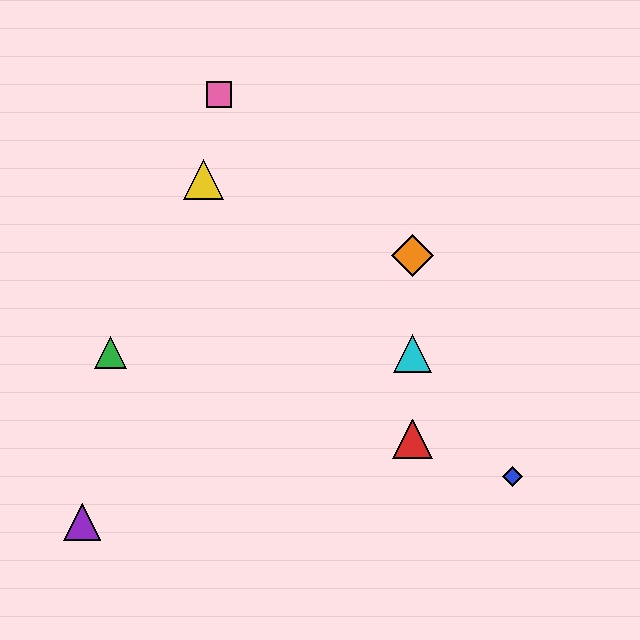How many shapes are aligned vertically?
3 shapes (the red triangle, the orange diamond, the cyan triangle) are aligned vertically.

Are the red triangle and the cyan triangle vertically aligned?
Yes, both are at x≈412.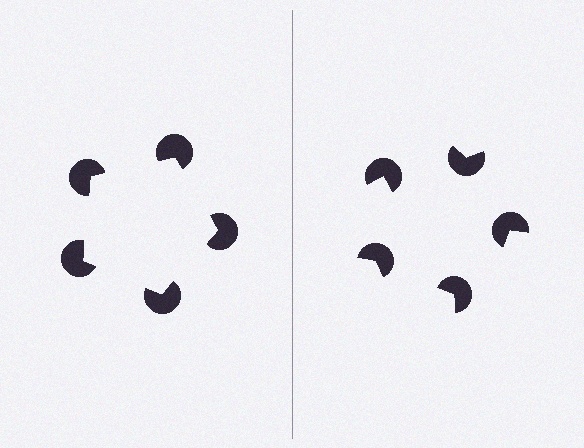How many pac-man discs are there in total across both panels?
10 — 5 on each side.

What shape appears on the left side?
An illusory pentagon.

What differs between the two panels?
The pac-man discs are positioned identically on both sides; only the wedge orientations differ. On the left they align to a pentagon; on the right they are misaligned.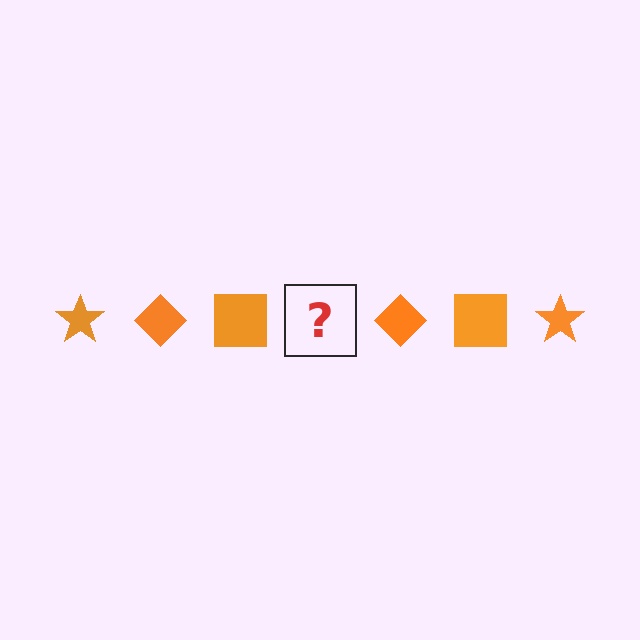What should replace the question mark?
The question mark should be replaced with an orange star.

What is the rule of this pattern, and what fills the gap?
The rule is that the pattern cycles through star, diamond, square shapes in orange. The gap should be filled with an orange star.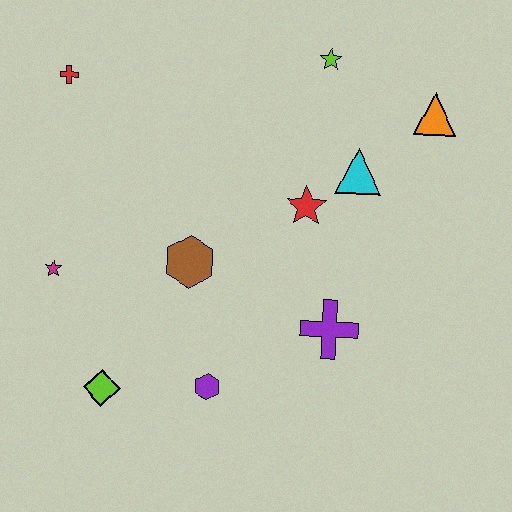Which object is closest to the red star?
The cyan triangle is closest to the red star.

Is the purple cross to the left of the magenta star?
No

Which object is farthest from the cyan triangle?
The lime diamond is farthest from the cyan triangle.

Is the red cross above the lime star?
No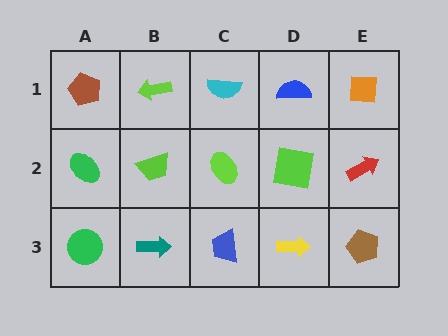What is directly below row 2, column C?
A blue trapezoid.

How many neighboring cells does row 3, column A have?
2.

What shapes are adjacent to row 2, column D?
A blue semicircle (row 1, column D), a yellow arrow (row 3, column D), a lime ellipse (row 2, column C), a red arrow (row 2, column E).